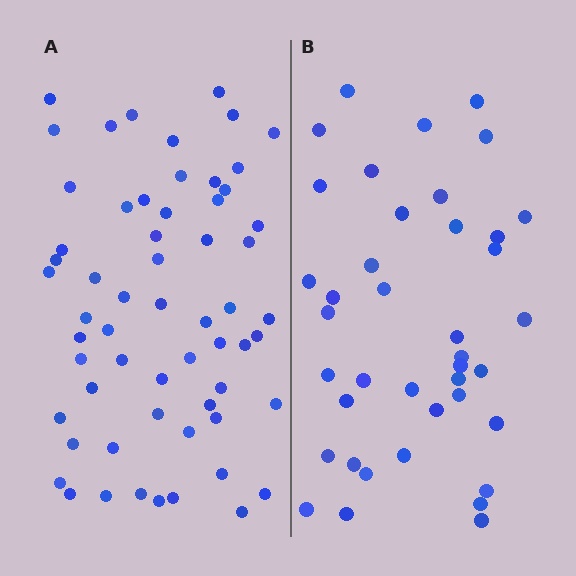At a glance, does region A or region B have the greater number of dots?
Region A (the left region) has more dots.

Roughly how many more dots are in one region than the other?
Region A has approximately 20 more dots than region B.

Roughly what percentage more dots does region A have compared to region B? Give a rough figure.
About 50% more.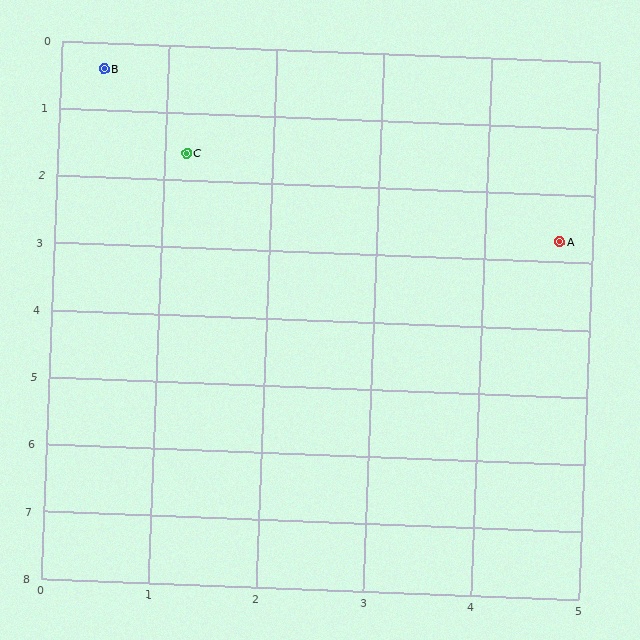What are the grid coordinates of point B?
Point B is at approximately (0.4, 0.4).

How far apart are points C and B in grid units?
Points C and B are about 1.4 grid units apart.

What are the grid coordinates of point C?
Point C is at approximately (1.2, 1.6).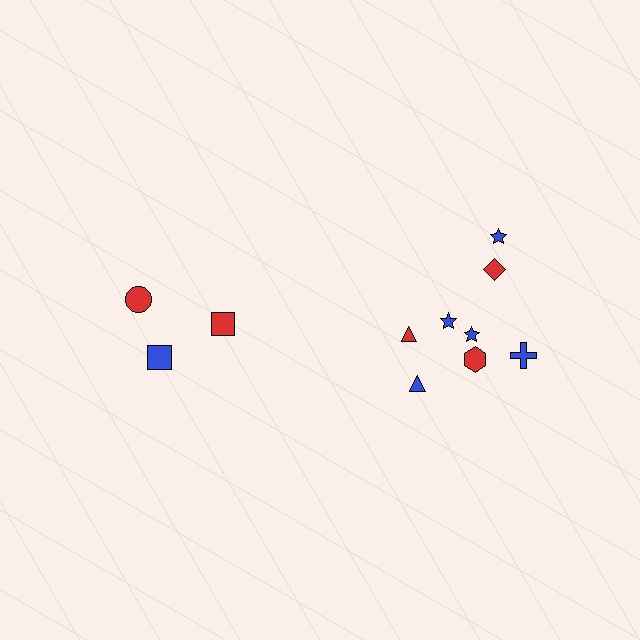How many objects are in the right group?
There are 8 objects.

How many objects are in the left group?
There are 3 objects.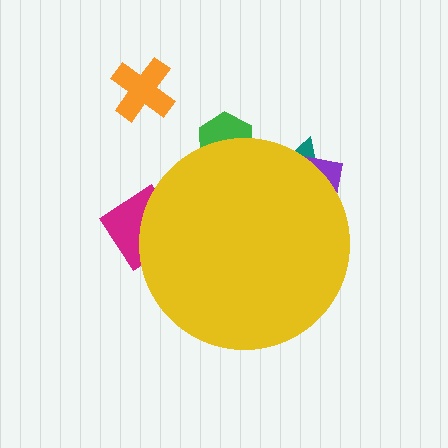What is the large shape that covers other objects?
A yellow circle.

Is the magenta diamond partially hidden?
Yes, the magenta diamond is partially hidden behind the yellow circle.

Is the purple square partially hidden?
Yes, the purple square is partially hidden behind the yellow circle.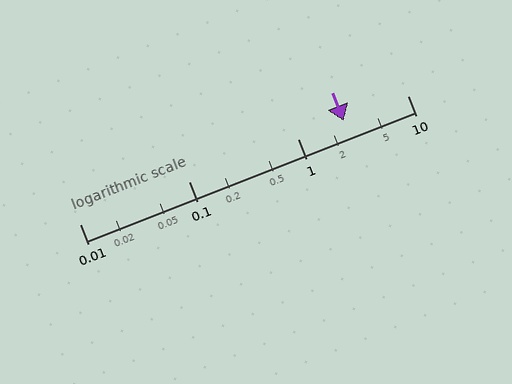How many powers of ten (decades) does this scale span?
The scale spans 3 decades, from 0.01 to 10.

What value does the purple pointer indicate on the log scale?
The pointer indicates approximately 2.6.